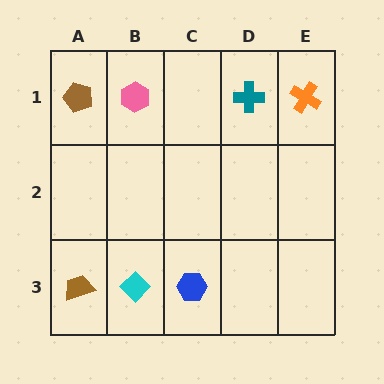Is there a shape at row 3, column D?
No, that cell is empty.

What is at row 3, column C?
A blue hexagon.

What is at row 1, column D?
A teal cross.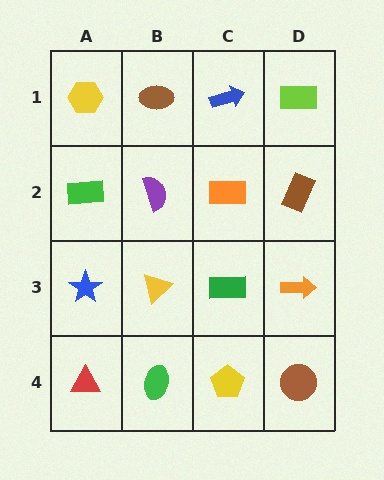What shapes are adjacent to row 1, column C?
An orange rectangle (row 2, column C), a brown ellipse (row 1, column B), a lime rectangle (row 1, column D).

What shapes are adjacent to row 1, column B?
A purple semicircle (row 2, column B), a yellow hexagon (row 1, column A), a blue arrow (row 1, column C).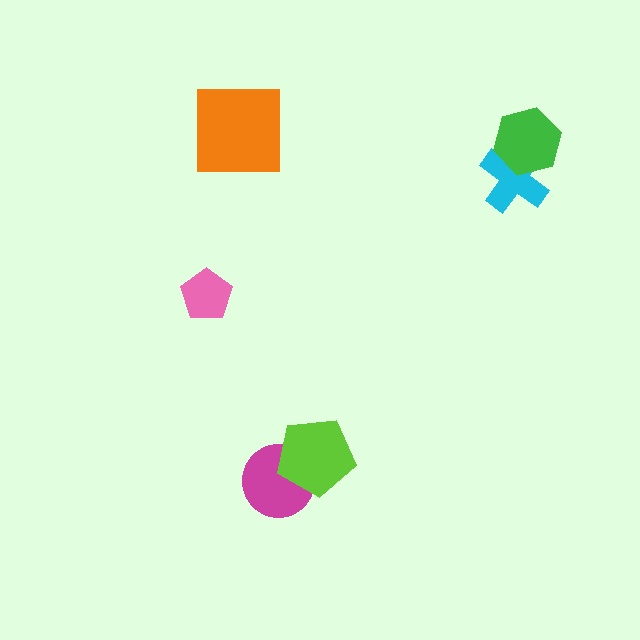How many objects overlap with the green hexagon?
1 object overlaps with the green hexagon.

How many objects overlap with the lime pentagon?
1 object overlaps with the lime pentagon.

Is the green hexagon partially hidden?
No, no other shape covers it.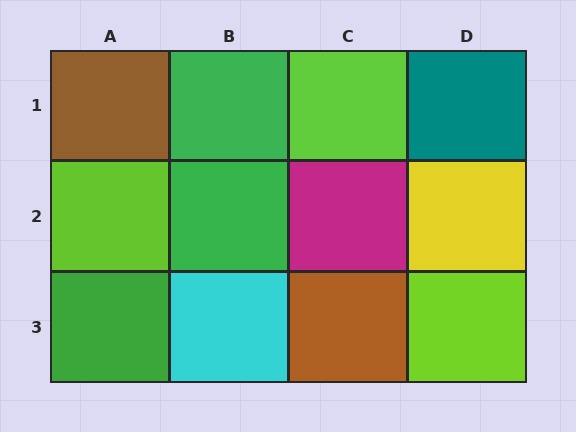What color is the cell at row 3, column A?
Green.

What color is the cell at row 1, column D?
Teal.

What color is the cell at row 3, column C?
Brown.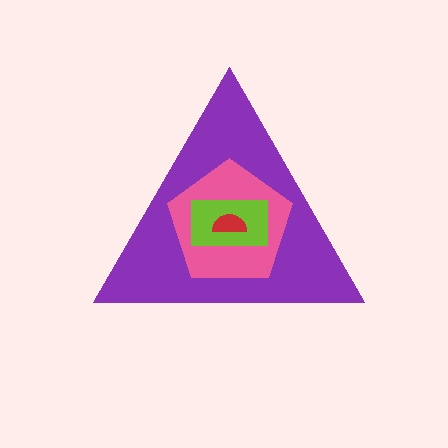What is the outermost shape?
The purple triangle.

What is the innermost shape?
The red semicircle.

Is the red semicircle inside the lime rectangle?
Yes.